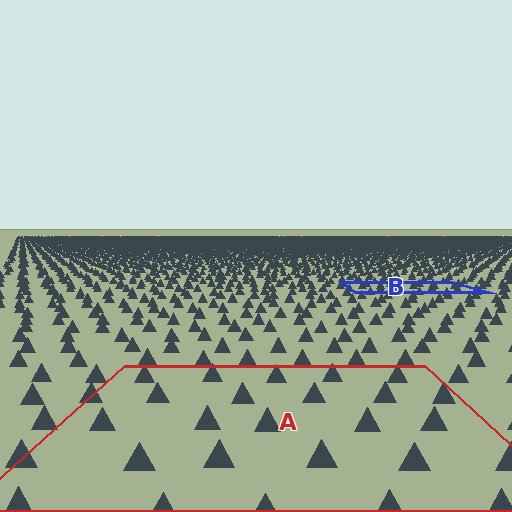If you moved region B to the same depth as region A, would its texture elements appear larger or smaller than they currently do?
They would appear larger. At a closer depth, the same texture elements are projected at a bigger on-screen size.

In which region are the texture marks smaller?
The texture marks are smaller in region B, because it is farther away.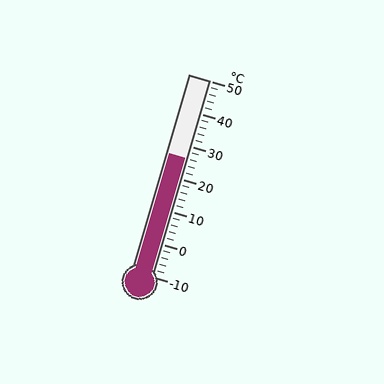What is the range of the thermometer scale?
The thermometer scale ranges from -10°C to 50°C.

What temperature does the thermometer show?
The thermometer shows approximately 26°C.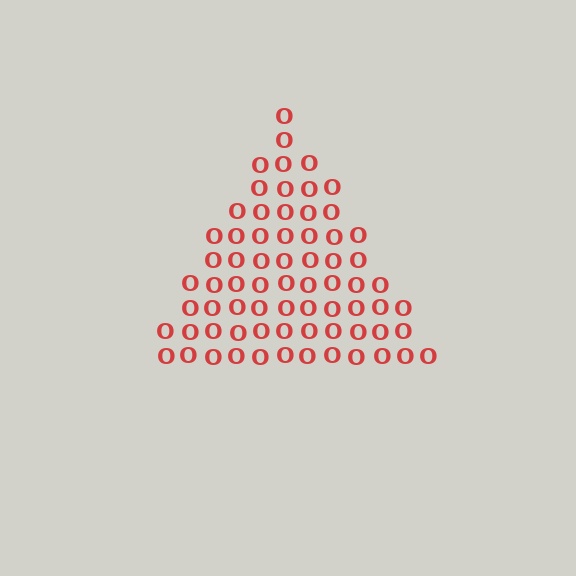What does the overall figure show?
The overall figure shows a triangle.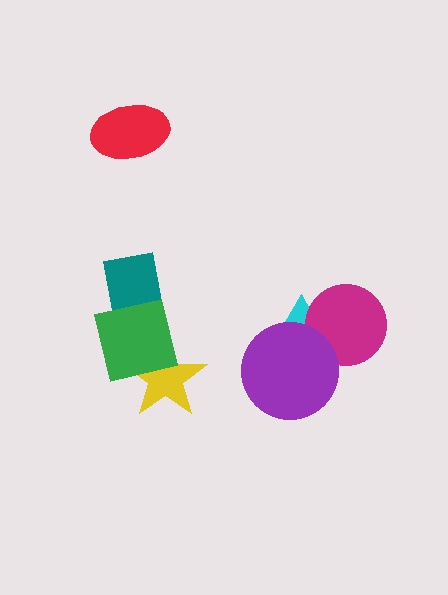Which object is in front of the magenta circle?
The purple circle is in front of the magenta circle.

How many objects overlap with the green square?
2 objects overlap with the green square.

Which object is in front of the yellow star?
The green square is in front of the yellow star.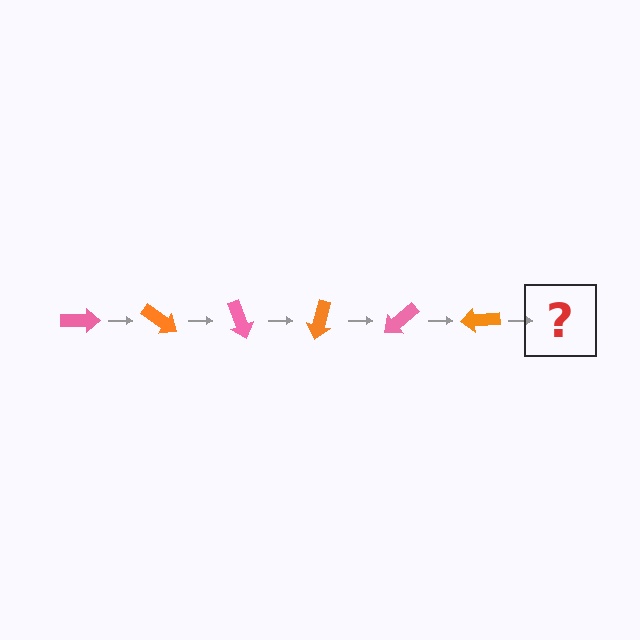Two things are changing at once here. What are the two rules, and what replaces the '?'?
The two rules are that it rotates 35 degrees each step and the color cycles through pink and orange. The '?' should be a pink arrow, rotated 210 degrees from the start.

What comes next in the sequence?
The next element should be a pink arrow, rotated 210 degrees from the start.